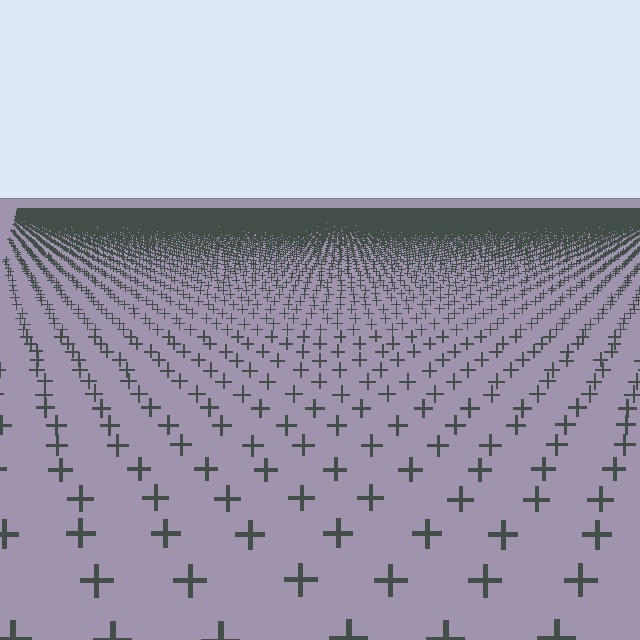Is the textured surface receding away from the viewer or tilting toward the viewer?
The surface is receding away from the viewer. Texture elements get smaller and denser toward the top.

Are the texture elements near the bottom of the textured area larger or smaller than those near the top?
Larger. Near the bottom, elements are closer to the viewer and appear at a bigger on-screen size.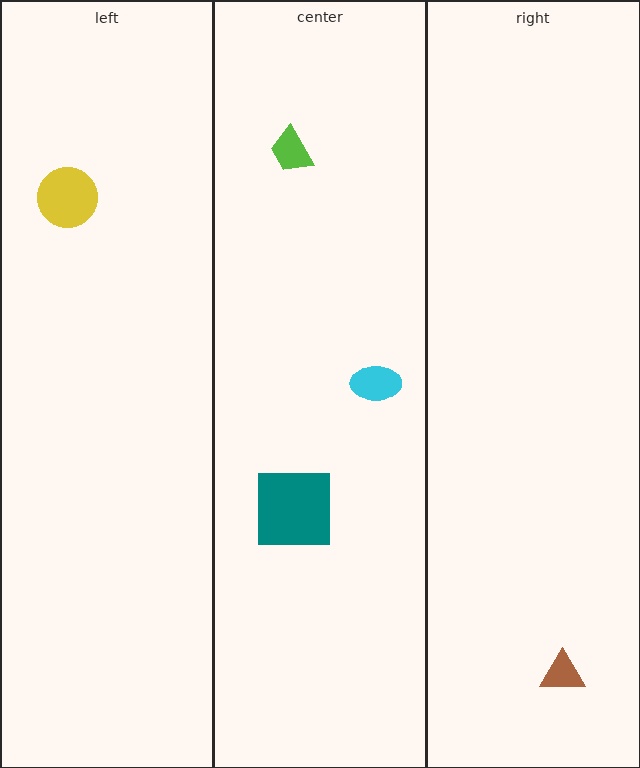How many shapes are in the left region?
1.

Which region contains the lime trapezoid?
The center region.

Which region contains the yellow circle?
The left region.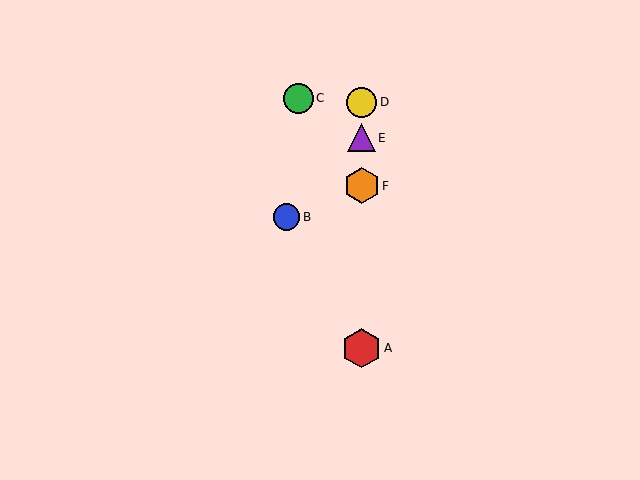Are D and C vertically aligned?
No, D is at x≈362 and C is at x≈298.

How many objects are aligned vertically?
4 objects (A, D, E, F) are aligned vertically.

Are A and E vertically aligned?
Yes, both are at x≈362.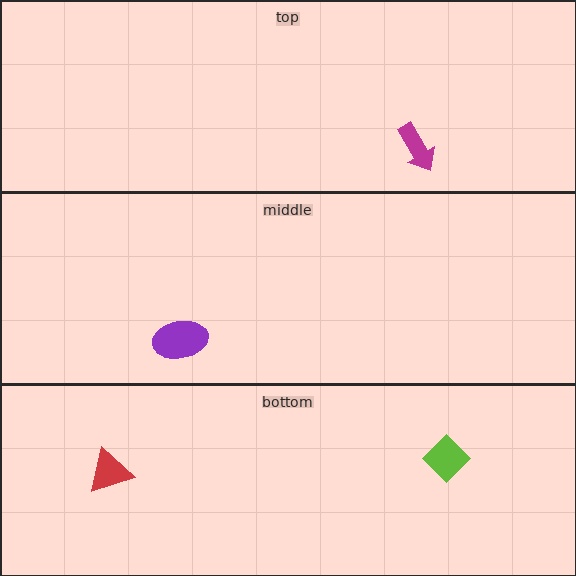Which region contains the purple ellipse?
The middle region.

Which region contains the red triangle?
The bottom region.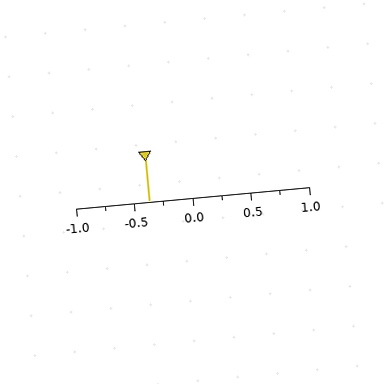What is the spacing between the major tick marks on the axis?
The major ticks are spaced 0.5 apart.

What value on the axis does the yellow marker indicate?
The marker indicates approximately -0.38.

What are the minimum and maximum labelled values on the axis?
The axis runs from -1.0 to 1.0.